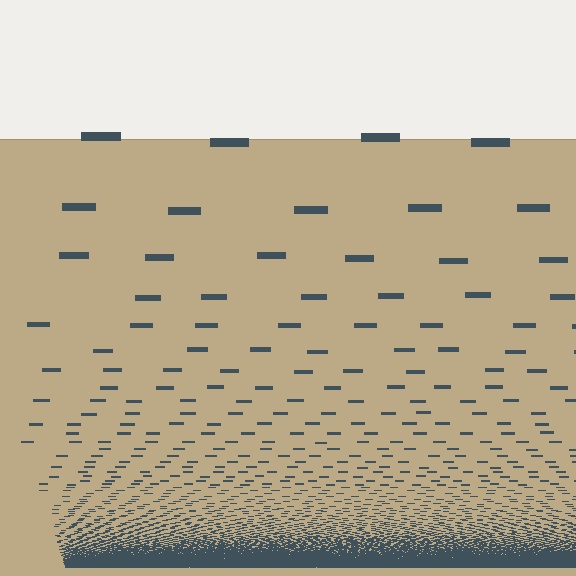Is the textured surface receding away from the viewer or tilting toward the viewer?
The surface appears to tilt toward the viewer. Texture elements get larger and sparser toward the top.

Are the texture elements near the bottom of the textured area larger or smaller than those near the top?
Smaller. The gradient is inverted — elements near the bottom are smaller and denser.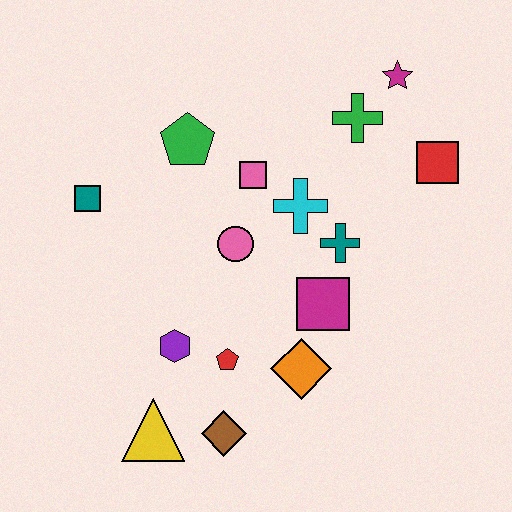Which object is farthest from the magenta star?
The yellow triangle is farthest from the magenta star.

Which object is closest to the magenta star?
The green cross is closest to the magenta star.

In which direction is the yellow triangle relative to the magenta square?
The yellow triangle is to the left of the magenta square.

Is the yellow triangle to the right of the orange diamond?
No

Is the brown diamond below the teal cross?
Yes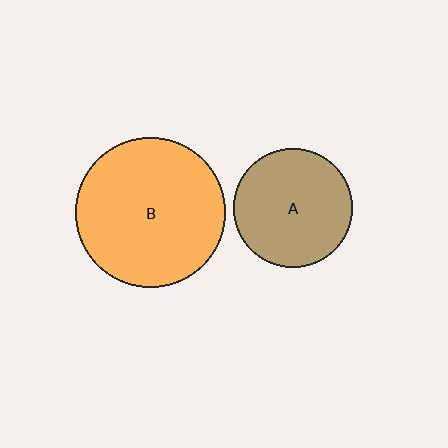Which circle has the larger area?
Circle B (orange).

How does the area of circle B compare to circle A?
Approximately 1.6 times.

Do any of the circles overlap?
No, none of the circles overlap.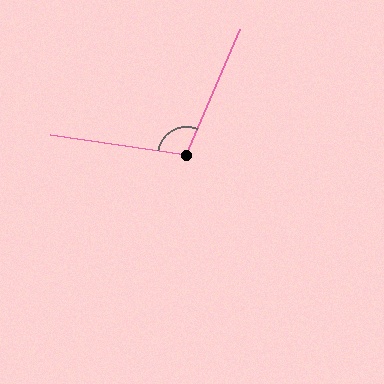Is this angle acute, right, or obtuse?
It is obtuse.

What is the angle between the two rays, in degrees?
Approximately 105 degrees.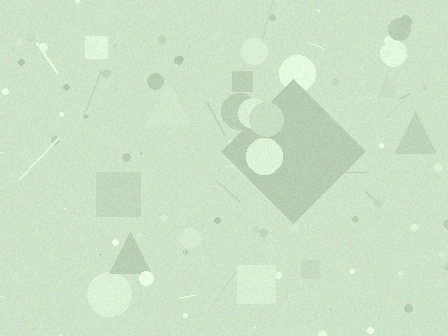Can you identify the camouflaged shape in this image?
The camouflaged shape is a diamond.